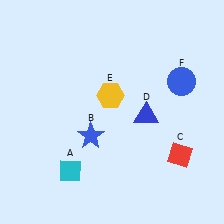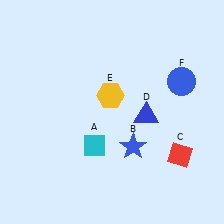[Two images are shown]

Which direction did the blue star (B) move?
The blue star (B) moved right.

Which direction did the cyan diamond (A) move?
The cyan diamond (A) moved up.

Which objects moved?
The objects that moved are: the cyan diamond (A), the blue star (B).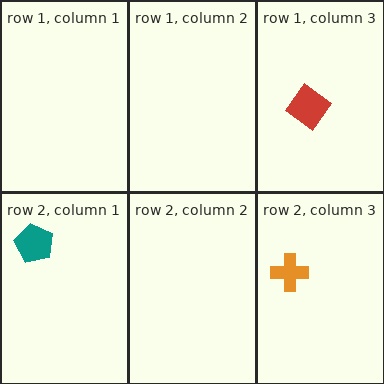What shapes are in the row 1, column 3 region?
The red diamond.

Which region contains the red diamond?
The row 1, column 3 region.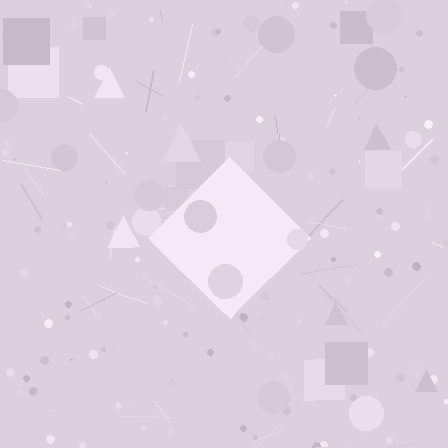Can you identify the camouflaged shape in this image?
The camouflaged shape is a diamond.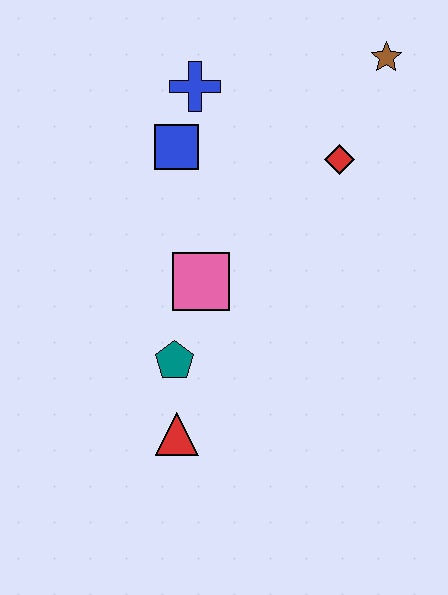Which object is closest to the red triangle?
The teal pentagon is closest to the red triangle.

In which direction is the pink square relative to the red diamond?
The pink square is to the left of the red diamond.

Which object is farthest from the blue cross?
The red triangle is farthest from the blue cross.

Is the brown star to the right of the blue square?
Yes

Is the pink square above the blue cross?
No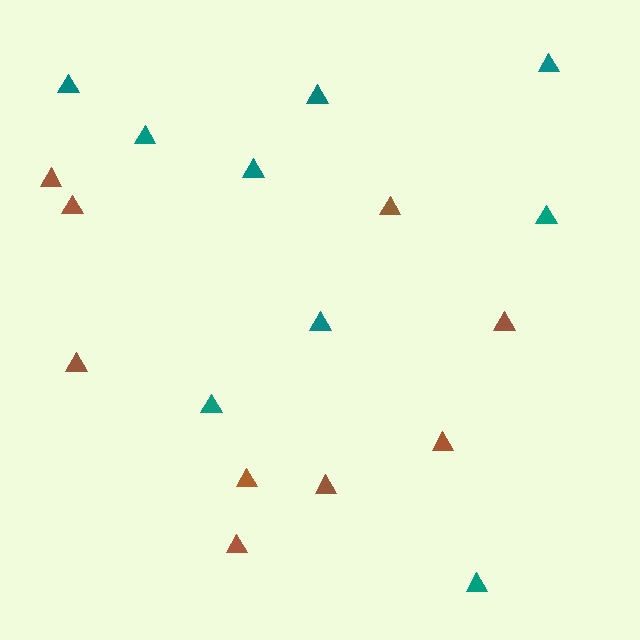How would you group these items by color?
There are 2 groups: one group of teal triangles (9) and one group of brown triangles (9).